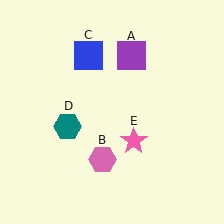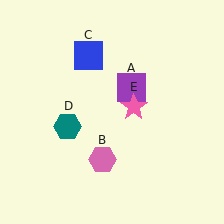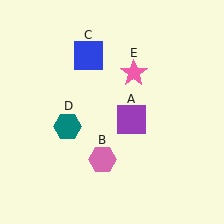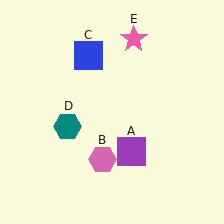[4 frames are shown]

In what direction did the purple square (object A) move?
The purple square (object A) moved down.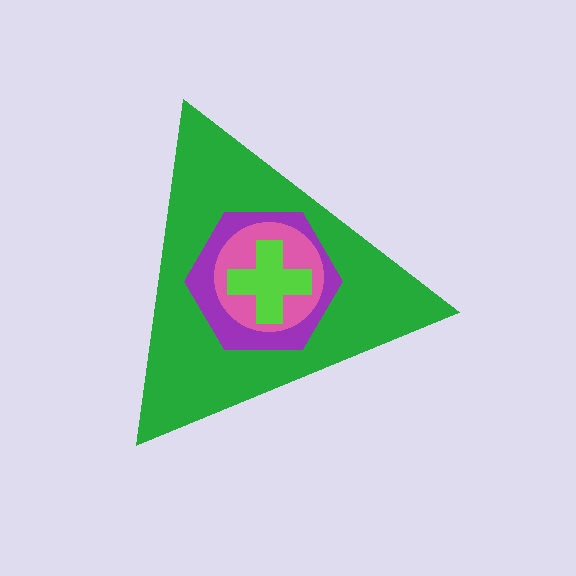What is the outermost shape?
The green triangle.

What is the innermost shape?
The lime cross.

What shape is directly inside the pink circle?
The lime cross.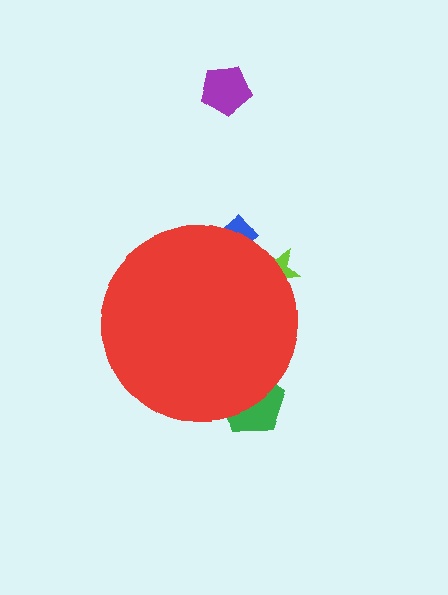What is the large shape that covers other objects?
A red circle.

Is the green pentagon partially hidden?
Yes, the green pentagon is partially hidden behind the red circle.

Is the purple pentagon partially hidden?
No, the purple pentagon is fully visible.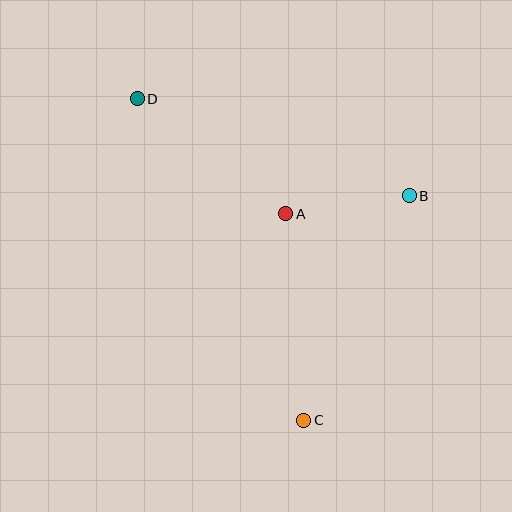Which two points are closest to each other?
Points A and B are closest to each other.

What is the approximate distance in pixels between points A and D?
The distance between A and D is approximately 188 pixels.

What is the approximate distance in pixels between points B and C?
The distance between B and C is approximately 248 pixels.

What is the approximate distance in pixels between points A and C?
The distance between A and C is approximately 207 pixels.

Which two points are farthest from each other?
Points C and D are farthest from each other.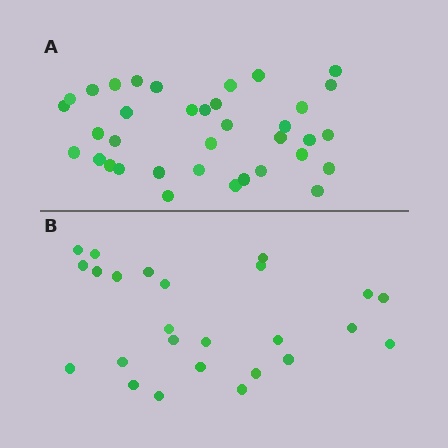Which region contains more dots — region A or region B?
Region A (the top region) has more dots.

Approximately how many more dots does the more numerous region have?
Region A has roughly 12 or so more dots than region B.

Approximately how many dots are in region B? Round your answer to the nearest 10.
About 20 dots. (The exact count is 25, which rounds to 20.)